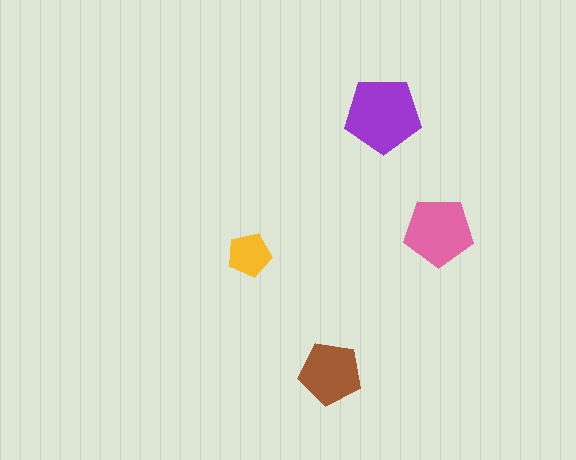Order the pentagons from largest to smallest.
the purple one, the pink one, the brown one, the yellow one.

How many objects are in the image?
There are 4 objects in the image.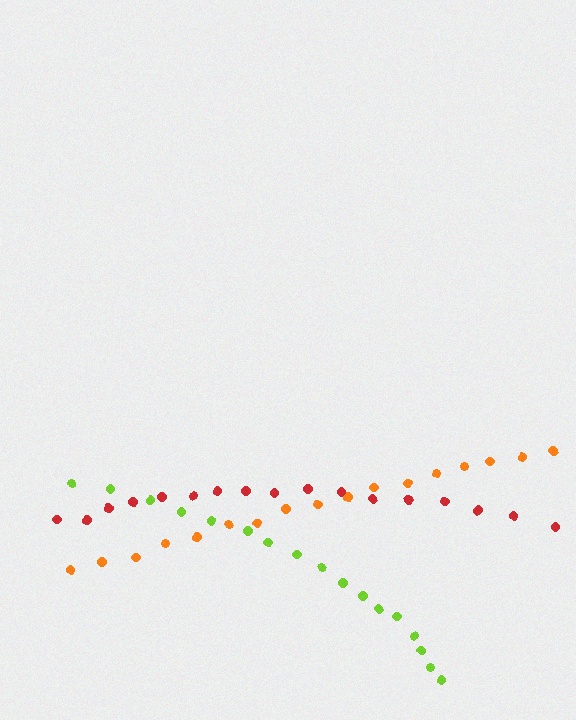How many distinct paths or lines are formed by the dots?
There are 3 distinct paths.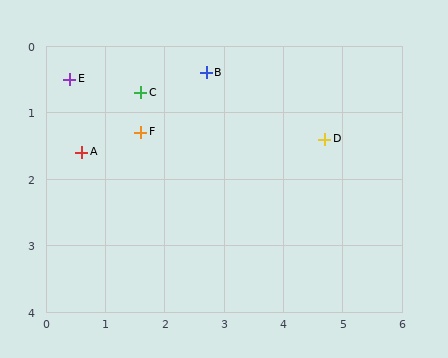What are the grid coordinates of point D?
Point D is at approximately (4.7, 1.4).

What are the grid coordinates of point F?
Point F is at approximately (1.6, 1.3).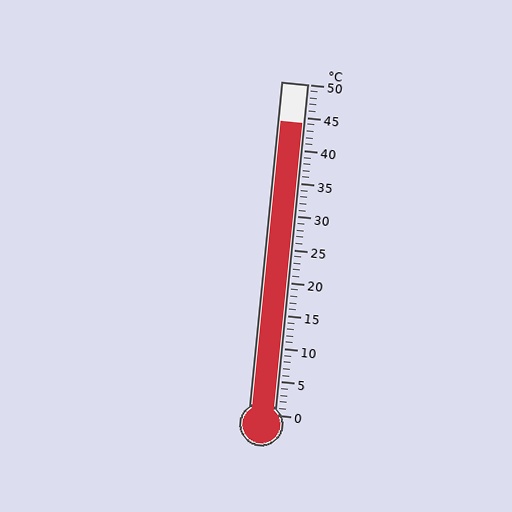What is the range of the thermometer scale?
The thermometer scale ranges from 0°C to 50°C.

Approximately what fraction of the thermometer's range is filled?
The thermometer is filled to approximately 90% of its range.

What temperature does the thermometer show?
The thermometer shows approximately 44°C.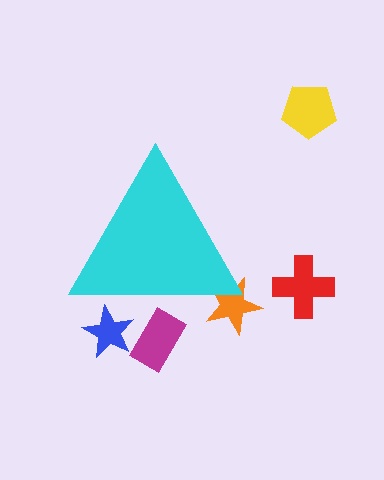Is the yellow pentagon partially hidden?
No, the yellow pentagon is fully visible.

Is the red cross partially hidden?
No, the red cross is fully visible.